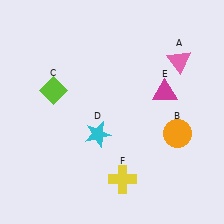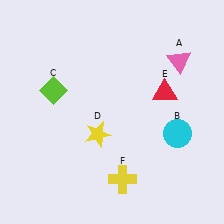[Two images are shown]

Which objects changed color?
B changed from orange to cyan. D changed from cyan to yellow. E changed from magenta to red.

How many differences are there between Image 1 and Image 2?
There are 3 differences between the two images.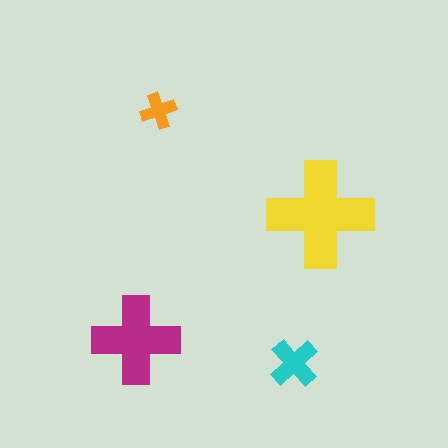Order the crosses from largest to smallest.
the yellow one, the magenta one, the cyan one, the orange one.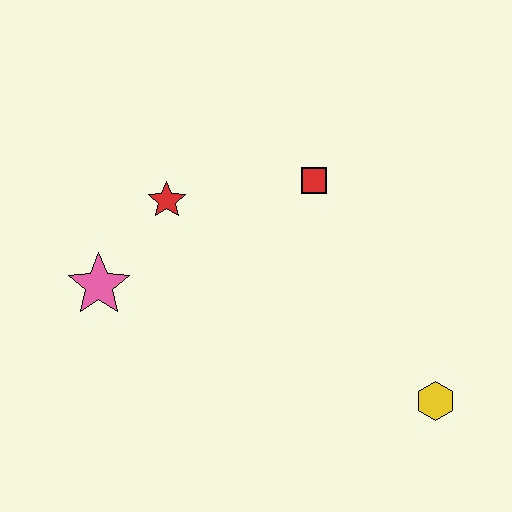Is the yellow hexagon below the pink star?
Yes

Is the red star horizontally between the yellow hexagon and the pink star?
Yes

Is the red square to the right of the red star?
Yes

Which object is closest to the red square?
The red star is closest to the red square.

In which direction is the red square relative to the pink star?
The red square is to the right of the pink star.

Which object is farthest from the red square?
The yellow hexagon is farthest from the red square.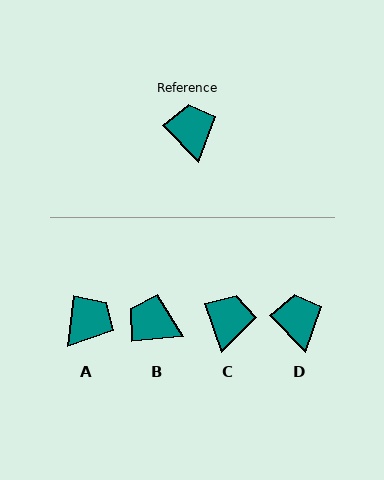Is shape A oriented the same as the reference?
No, it is off by about 51 degrees.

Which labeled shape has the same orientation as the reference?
D.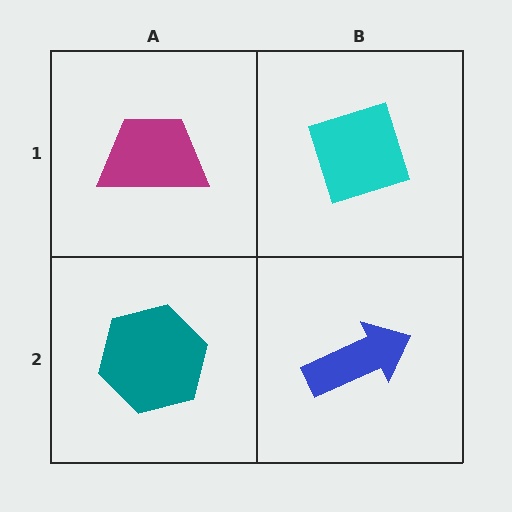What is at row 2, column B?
A blue arrow.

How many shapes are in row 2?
2 shapes.